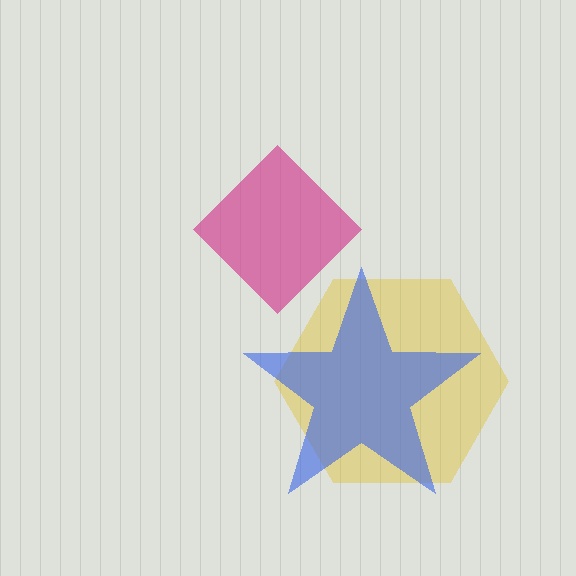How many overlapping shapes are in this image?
There are 3 overlapping shapes in the image.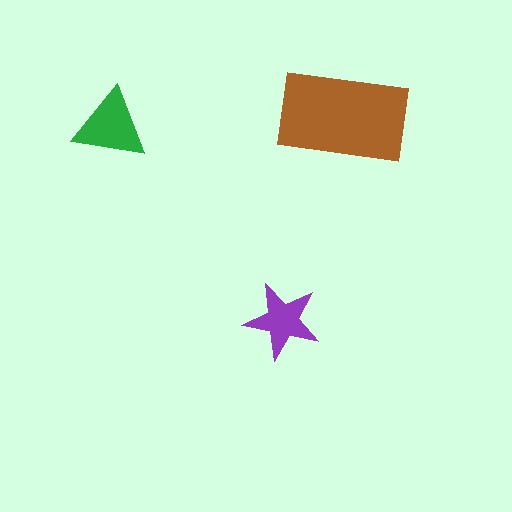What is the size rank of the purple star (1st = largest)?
3rd.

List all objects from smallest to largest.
The purple star, the green triangle, the brown rectangle.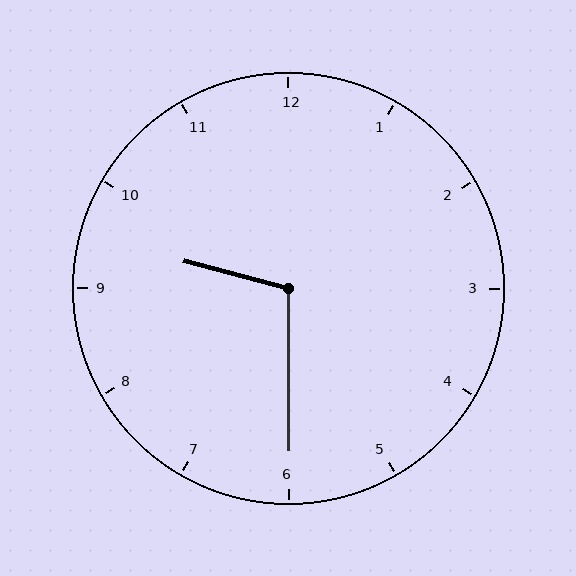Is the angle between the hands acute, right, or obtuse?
It is obtuse.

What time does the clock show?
9:30.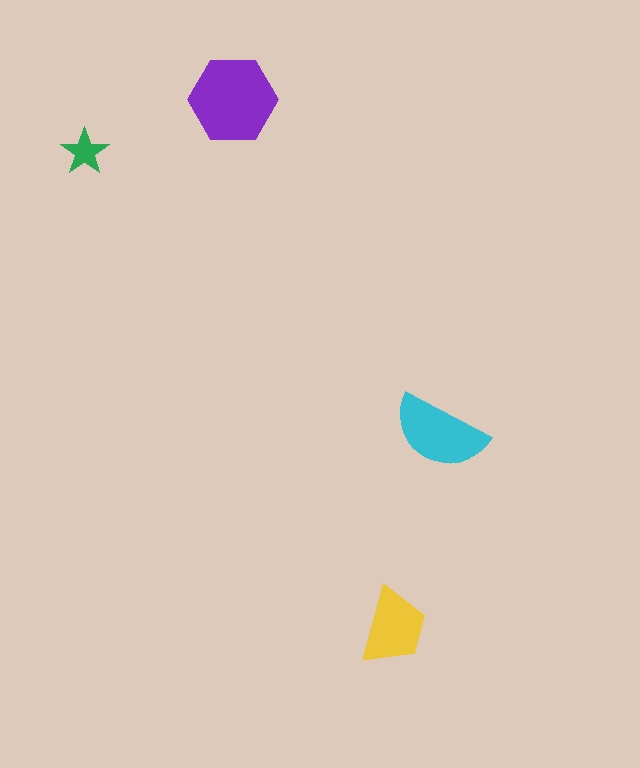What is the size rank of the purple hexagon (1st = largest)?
1st.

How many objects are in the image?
There are 4 objects in the image.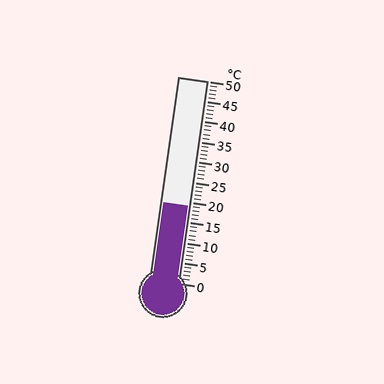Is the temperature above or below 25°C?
The temperature is below 25°C.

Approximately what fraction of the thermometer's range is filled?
The thermometer is filled to approximately 40% of its range.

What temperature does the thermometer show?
The thermometer shows approximately 19°C.